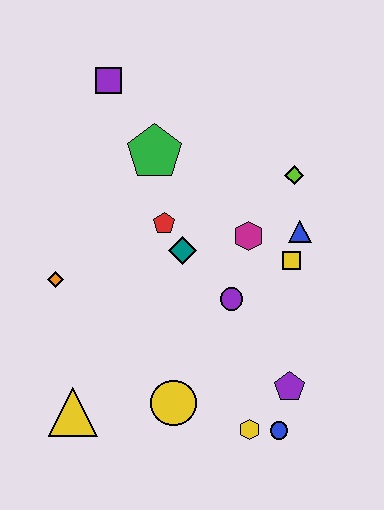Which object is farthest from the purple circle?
The purple square is farthest from the purple circle.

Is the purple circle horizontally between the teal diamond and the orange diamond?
No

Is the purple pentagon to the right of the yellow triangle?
Yes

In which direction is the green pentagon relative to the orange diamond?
The green pentagon is above the orange diamond.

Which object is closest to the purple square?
The green pentagon is closest to the purple square.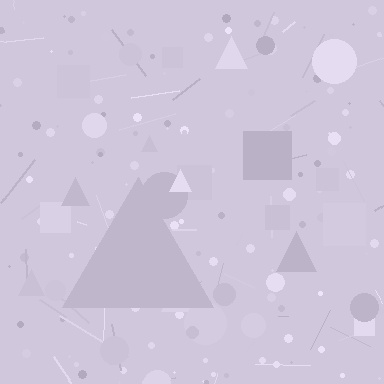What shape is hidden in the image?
A triangle is hidden in the image.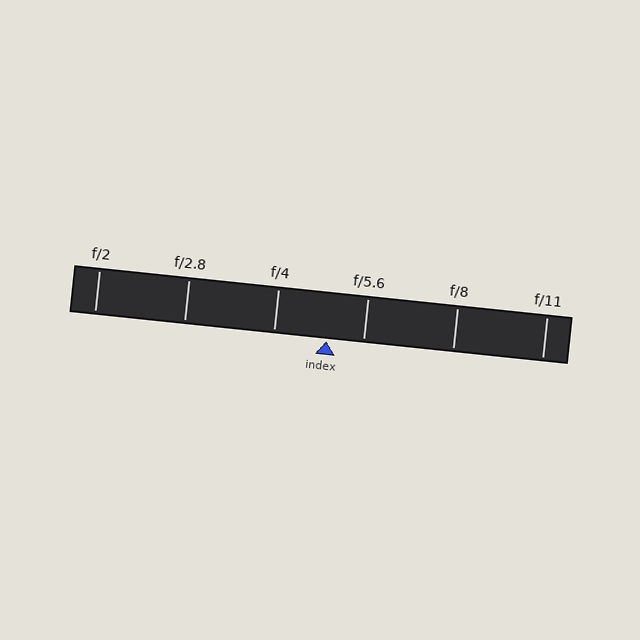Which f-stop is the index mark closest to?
The index mark is closest to f/5.6.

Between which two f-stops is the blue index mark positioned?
The index mark is between f/4 and f/5.6.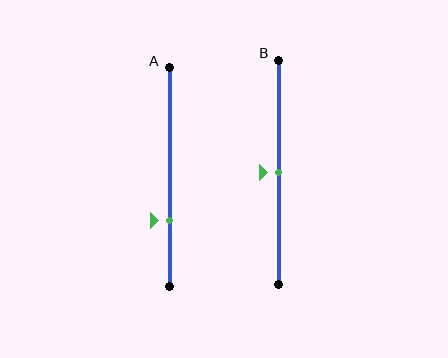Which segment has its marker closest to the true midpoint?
Segment B has its marker closest to the true midpoint.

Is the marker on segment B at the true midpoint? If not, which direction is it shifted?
Yes, the marker on segment B is at the true midpoint.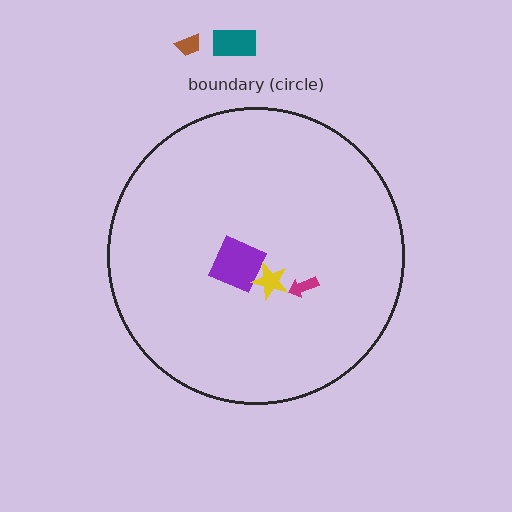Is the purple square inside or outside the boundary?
Inside.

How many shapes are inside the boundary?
3 inside, 2 outside.